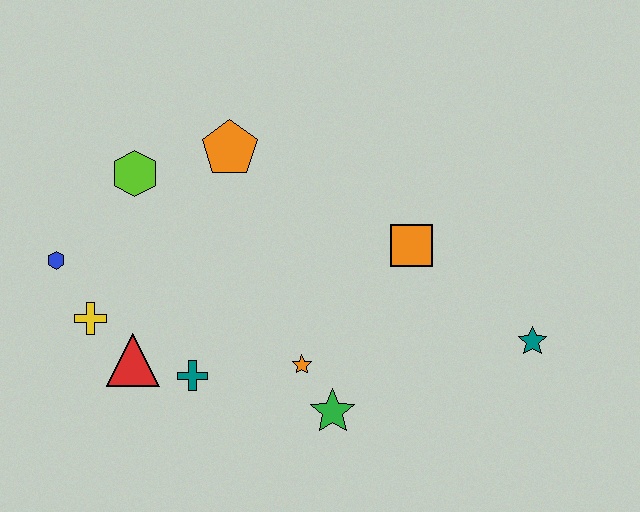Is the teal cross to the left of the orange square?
Yes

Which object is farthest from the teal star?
The blue hexagon is farthest from the teal star.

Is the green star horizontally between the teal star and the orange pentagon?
Yes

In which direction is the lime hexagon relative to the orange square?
The lime hexagon is to the left of the orange square.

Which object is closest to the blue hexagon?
The yellow cross is closest to the blue hexagon.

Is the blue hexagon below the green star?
No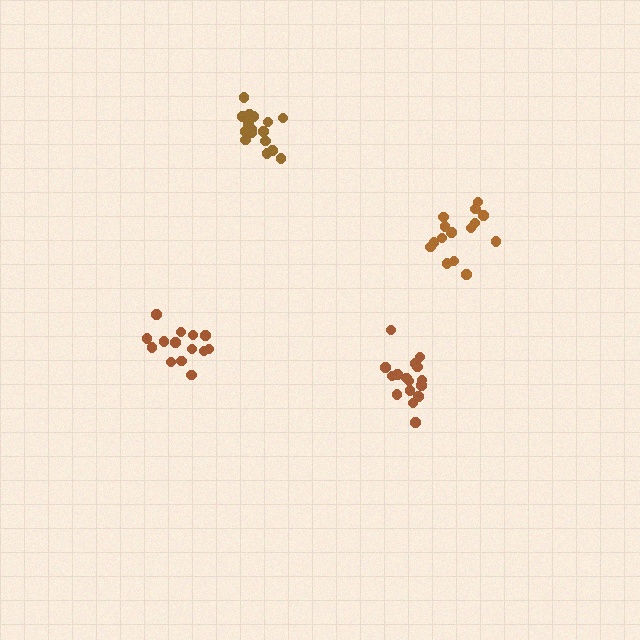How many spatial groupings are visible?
There are 4 spatial groupings.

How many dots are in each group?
Group 1: 14 dots, Group 2: 16 dots, Group 3: 17 dots, Group 4: 15 dots (62 total).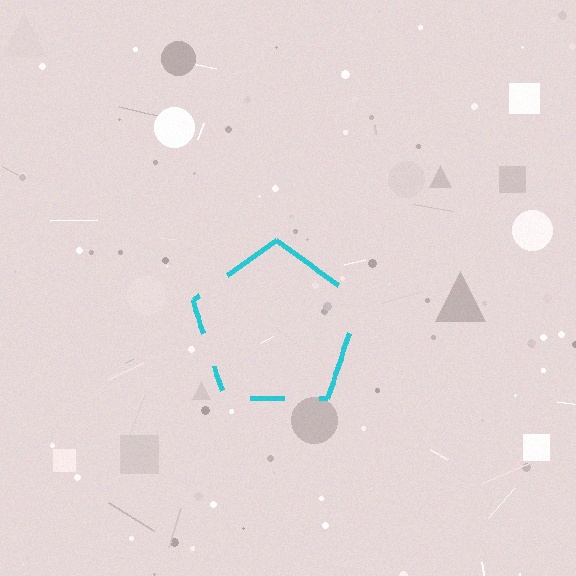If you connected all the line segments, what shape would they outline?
They would outline a pentagon.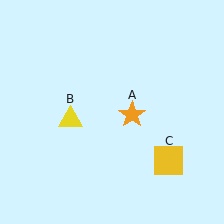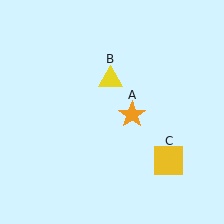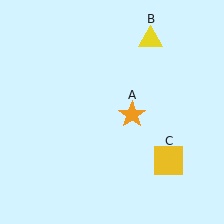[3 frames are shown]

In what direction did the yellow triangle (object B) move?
The yellow triangle (object B) moved up and to the right.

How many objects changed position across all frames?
1 object changed position: yellow triangle (object B).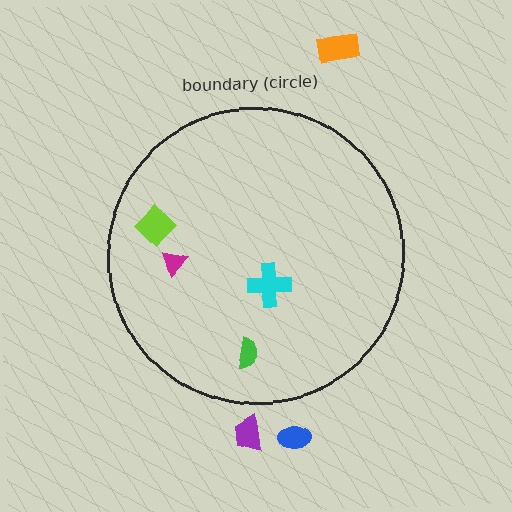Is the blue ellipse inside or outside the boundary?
Outside.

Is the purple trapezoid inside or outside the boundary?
Outside.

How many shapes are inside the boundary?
4 inside, 3 outside.